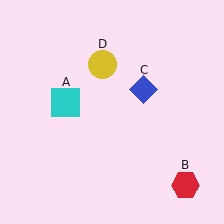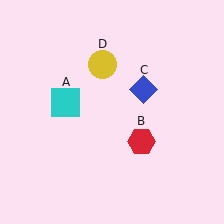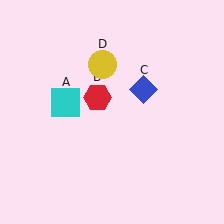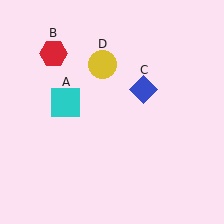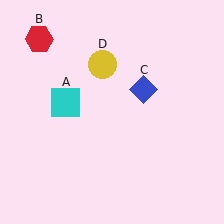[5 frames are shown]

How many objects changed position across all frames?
1 object changed position: red hexagon (object B).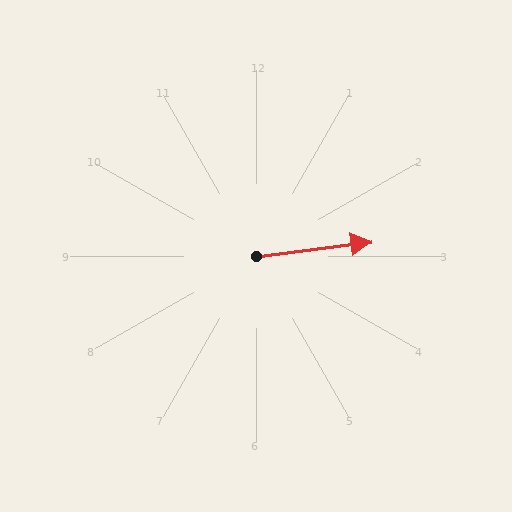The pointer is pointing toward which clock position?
Roughly 3 o'clock.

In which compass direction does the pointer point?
East.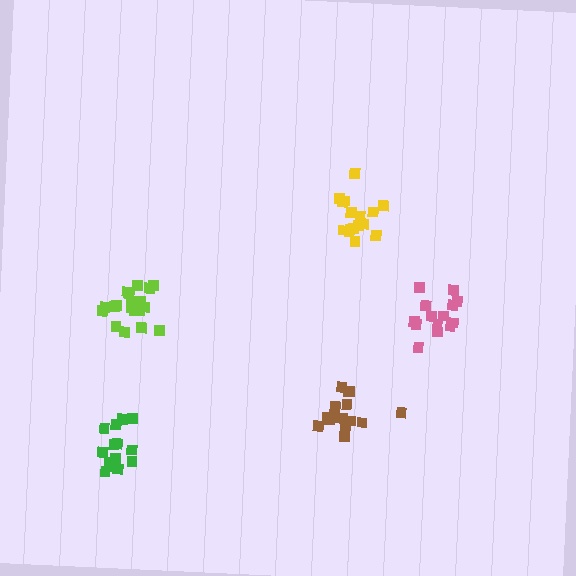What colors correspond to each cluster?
The clusters are colored: brown, pink, lime, green, yellow.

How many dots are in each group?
Group 1: 15 dots, Group 2: 15 dots, Group 3: 20 dots, Group 4: 16 dots, Group 5: 16 dots (82 total).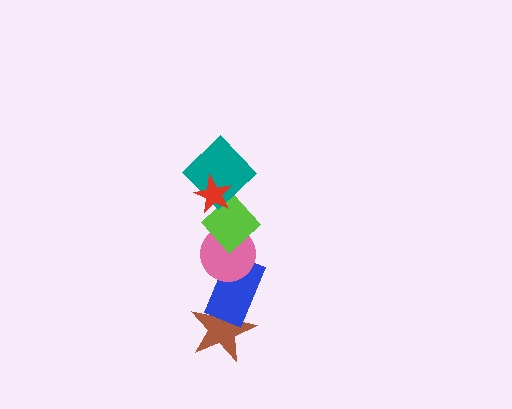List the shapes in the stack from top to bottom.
From top to bottom: the red star, the teal diamond, the lime diamond, the pink circle, the blue rectangle, the brown star.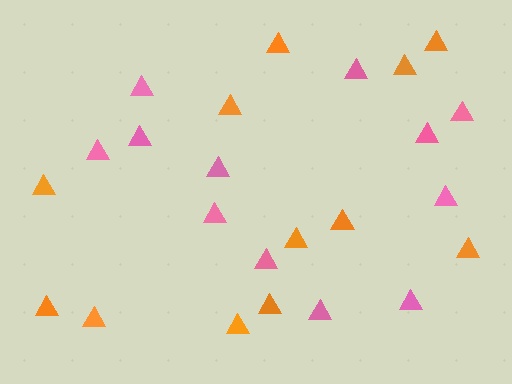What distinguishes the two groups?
There are 2 groups: one group of pink triangles (12) and one group of orange triangles (12).